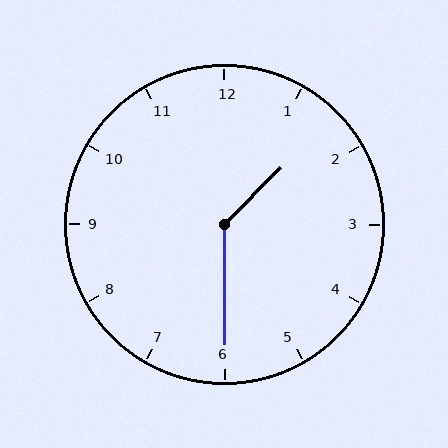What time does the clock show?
1:30.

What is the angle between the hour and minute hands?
Approximately 135 degrees.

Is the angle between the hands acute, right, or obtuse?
It is obtuse.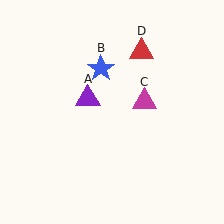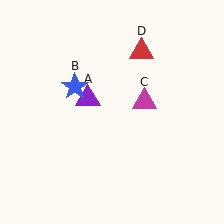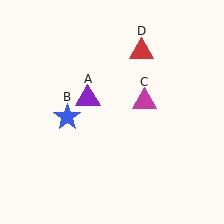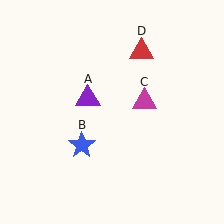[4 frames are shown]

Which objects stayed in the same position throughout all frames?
Purple triangle (object A) and magenta triangle (object C) and red triangle (object D) remained stationary.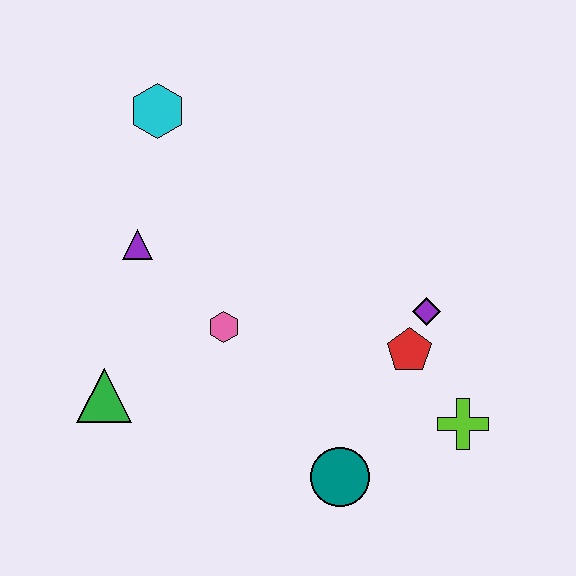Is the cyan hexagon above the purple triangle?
Yes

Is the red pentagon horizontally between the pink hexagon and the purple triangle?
No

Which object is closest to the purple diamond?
The red pentagon is closest to the purple diamond.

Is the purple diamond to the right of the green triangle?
Yes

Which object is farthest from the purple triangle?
The lime cross is farthest from the purple triangle.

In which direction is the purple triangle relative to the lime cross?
The purple triangle is to the left of the lime cross.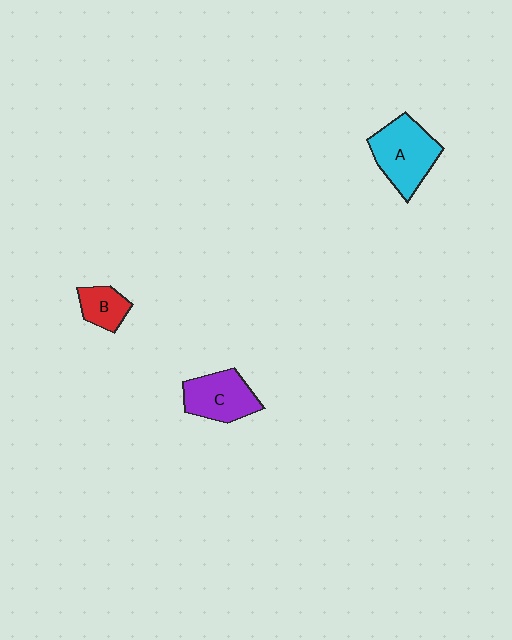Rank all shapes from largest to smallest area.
From largest to smallest: A (cyan), C (purple), B (red).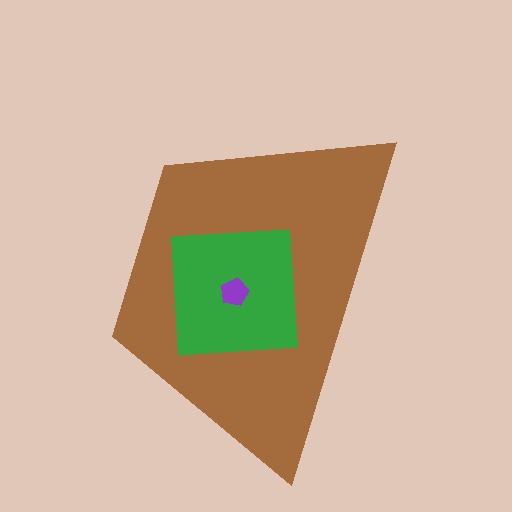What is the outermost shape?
The brown trapezoid.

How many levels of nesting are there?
3.